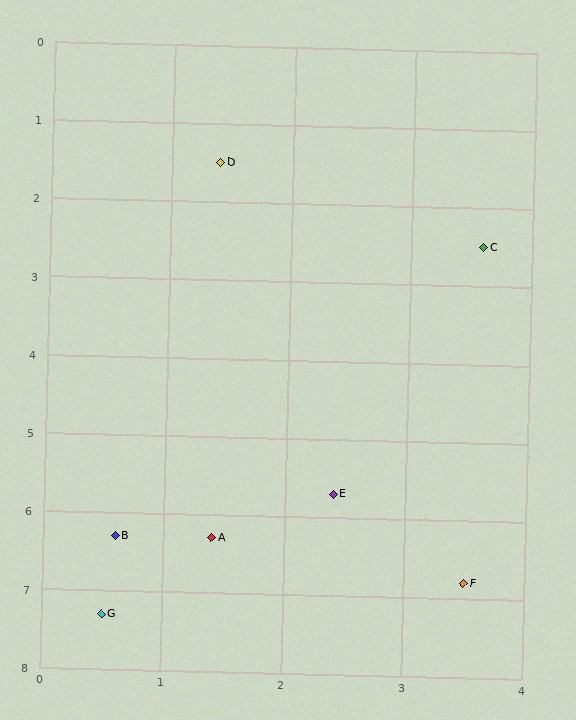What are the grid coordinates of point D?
Point D is at approximately (1.4, 1.5).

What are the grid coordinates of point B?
Point B is at approximately (0.6, 6.3).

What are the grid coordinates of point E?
Point E is at approximately (2.4, 5.7).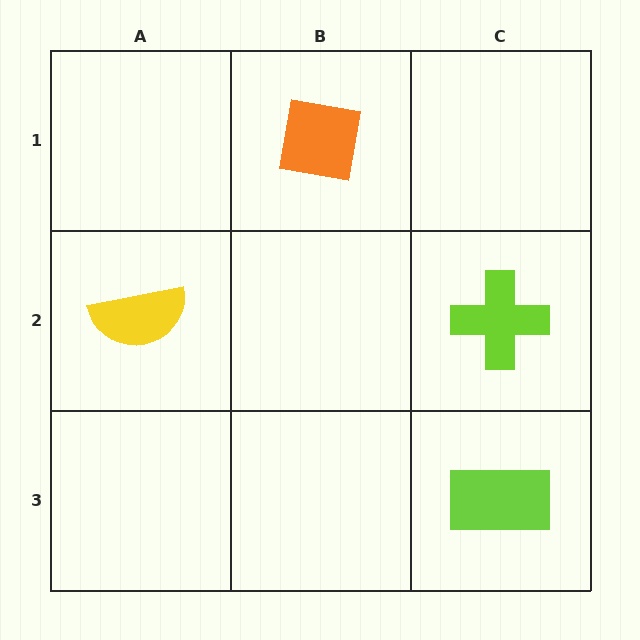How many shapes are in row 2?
2 shapes.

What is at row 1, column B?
An orange square.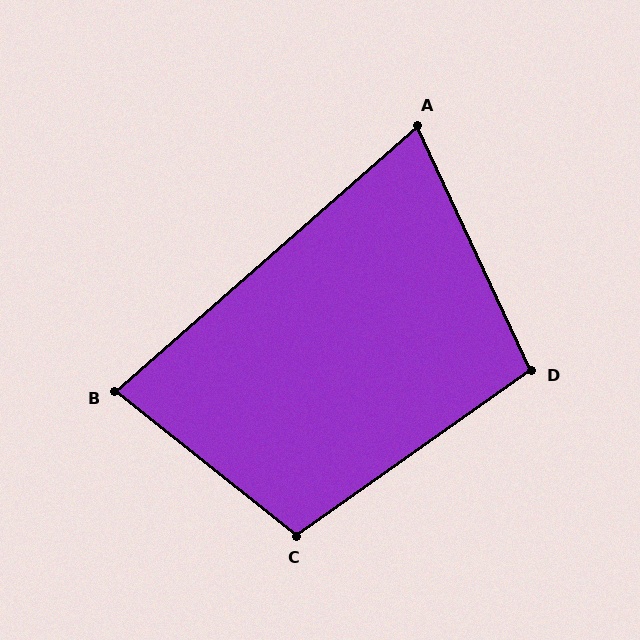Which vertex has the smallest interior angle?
A, at approximately 74 degrees.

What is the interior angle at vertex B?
Approximately 80 degrees (acute).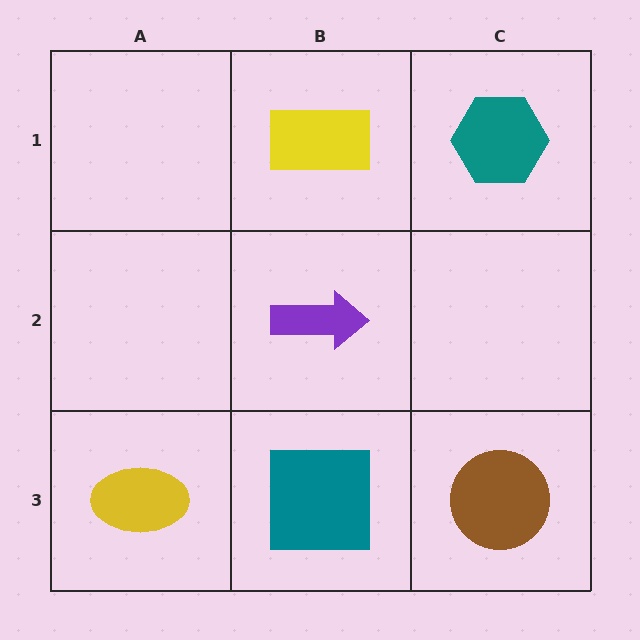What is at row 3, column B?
A teal square.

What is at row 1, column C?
A teal hexagon.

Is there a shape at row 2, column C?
No, that cell is empty.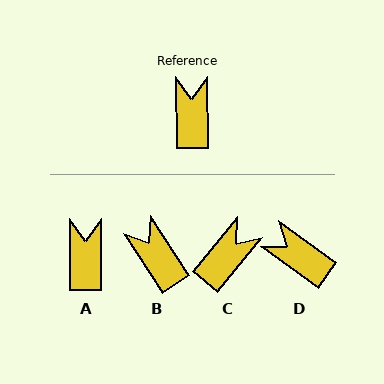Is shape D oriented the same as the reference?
No, it is off by about 54 degrees.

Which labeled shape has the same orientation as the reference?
A.